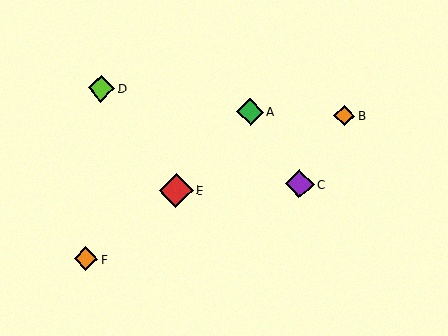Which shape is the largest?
The red diamond (labeled E) is the largest.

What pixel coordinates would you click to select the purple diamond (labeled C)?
Click at (300, 184) to select the purple diamond C.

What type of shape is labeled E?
Shape E is a red diamond.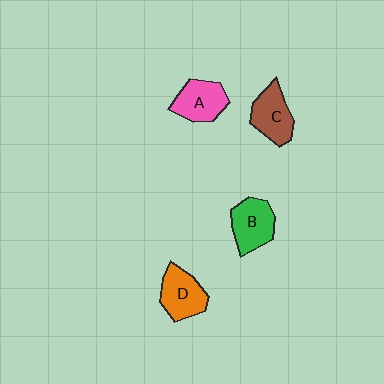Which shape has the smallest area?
Shape A (pink).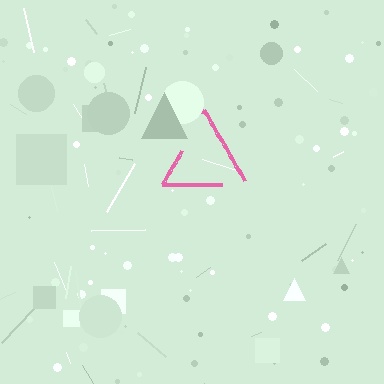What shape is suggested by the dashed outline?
The dashed outline suggests a triangle.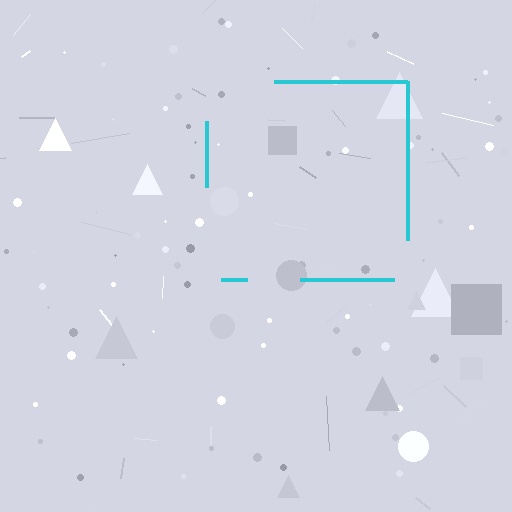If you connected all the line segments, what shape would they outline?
They would outline a square.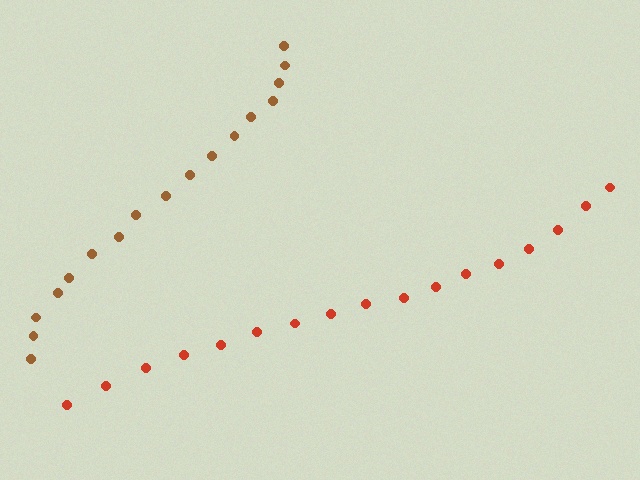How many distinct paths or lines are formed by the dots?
There are 2 distinct paths.